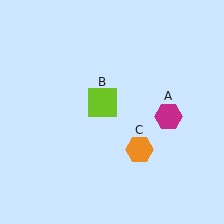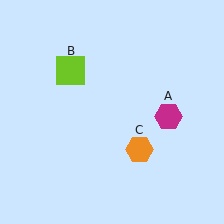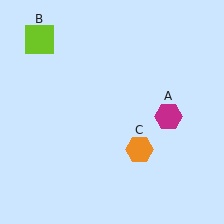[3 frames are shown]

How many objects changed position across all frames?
1 object changed position: lime square (object B).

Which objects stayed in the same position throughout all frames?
Magenta hexagon (object A) and orange hexagon (object C) remained stationary.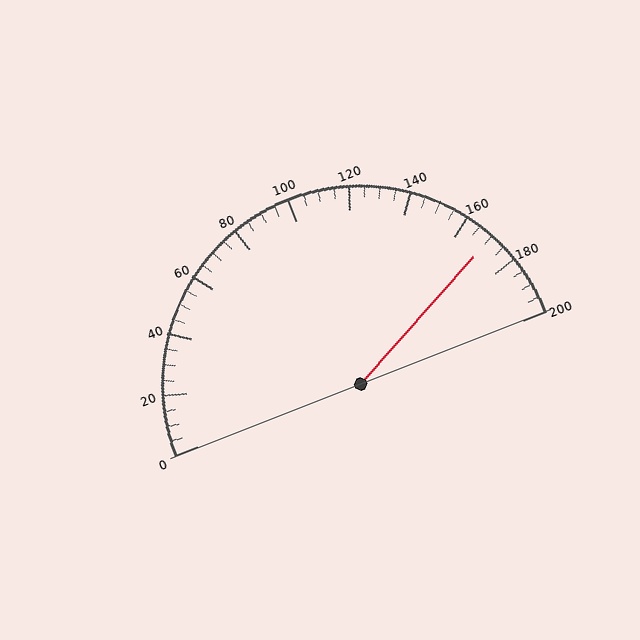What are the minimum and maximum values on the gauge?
The gauge ranges from 0 to 200.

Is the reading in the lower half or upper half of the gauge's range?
The reading is in the upper half of the range (0 to 200).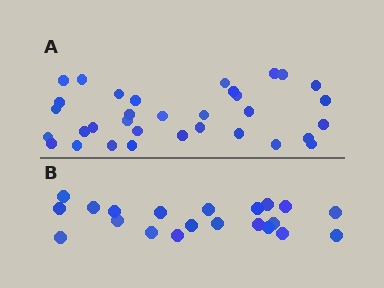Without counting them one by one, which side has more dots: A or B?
Region A (the top region) has more dots.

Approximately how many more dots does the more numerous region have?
Region A has roughly 12 or so more dots than region B.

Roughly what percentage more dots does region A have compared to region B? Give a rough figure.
About 55% more.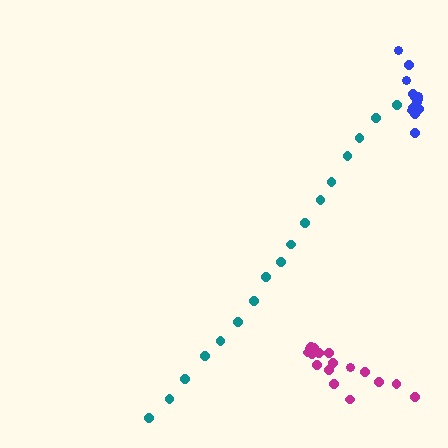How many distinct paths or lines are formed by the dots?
There are 3 distinct paths.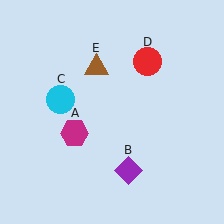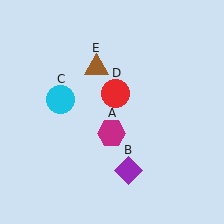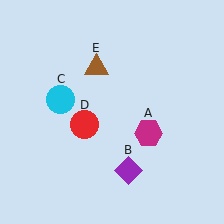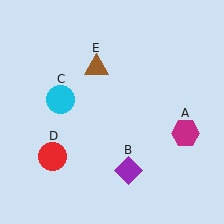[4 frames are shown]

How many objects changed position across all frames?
2 objects changed position: magenta hexagon (object A), red circle (object D).